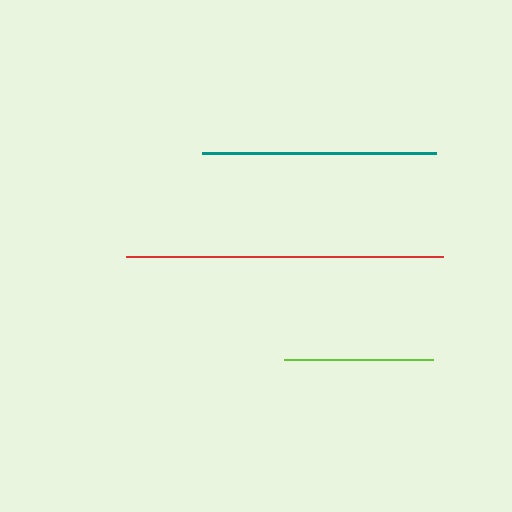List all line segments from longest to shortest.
From longest to shortest: red, teal, lime.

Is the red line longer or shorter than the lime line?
The red line is longer than the lime line.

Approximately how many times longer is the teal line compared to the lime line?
The teal line is approximately 1.6 times the length of the lime line.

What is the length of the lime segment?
The lime segment is approximately 149 pixels long.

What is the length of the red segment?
The red segment is approximately 318 pixels long.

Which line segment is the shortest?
The lime line is the shortest at approximately 149 pixels.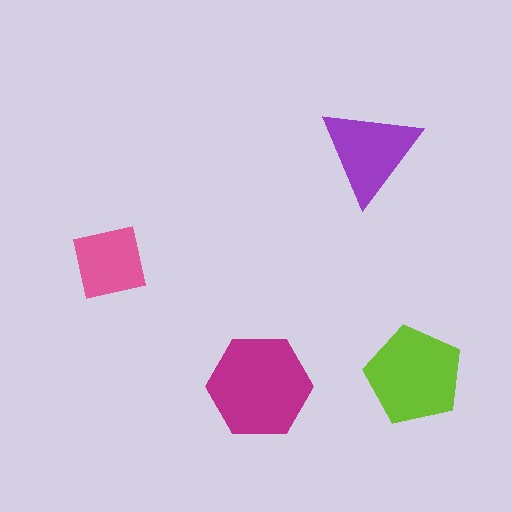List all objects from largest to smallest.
The magenta hexagon, the lime pentagon, the purple triangle, the pink square.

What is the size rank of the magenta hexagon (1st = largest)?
1st.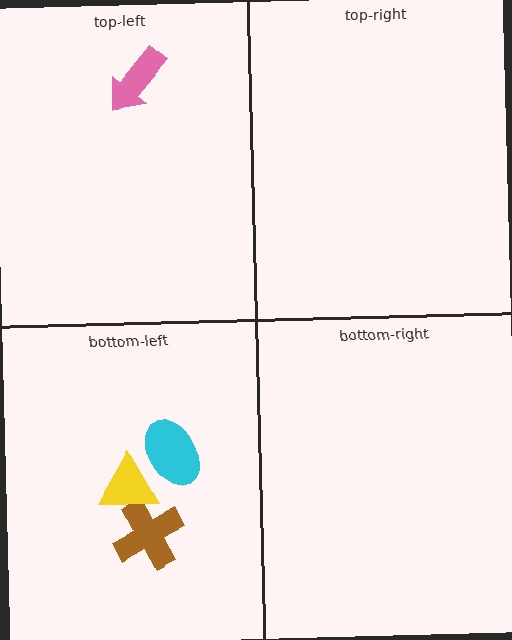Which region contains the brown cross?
The bottom-left region.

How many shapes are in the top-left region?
1.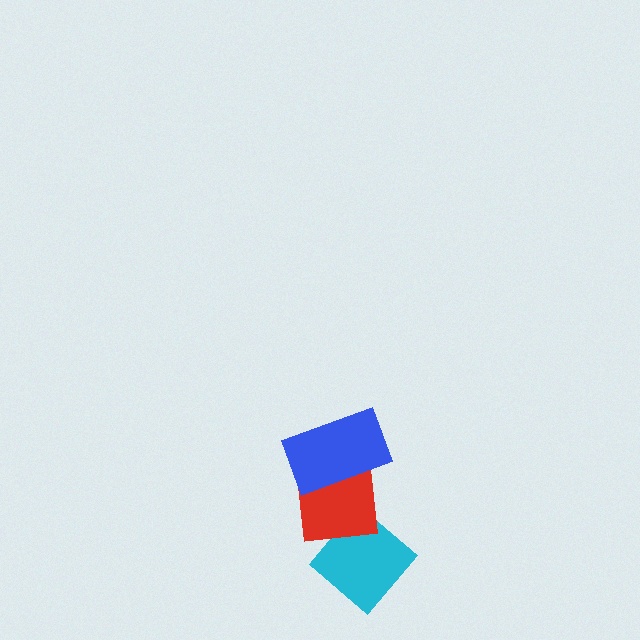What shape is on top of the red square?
The blue rectangle is on top of the red square.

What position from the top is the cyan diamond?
The cyan diamond is 3rd from the top.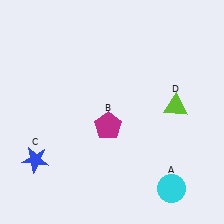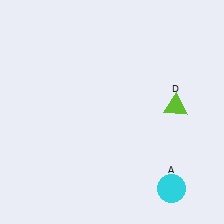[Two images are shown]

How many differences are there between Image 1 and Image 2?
There are 2 differences between the two images.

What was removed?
The magenta pentagon (B), the blue star (C) were removed in Image 2.